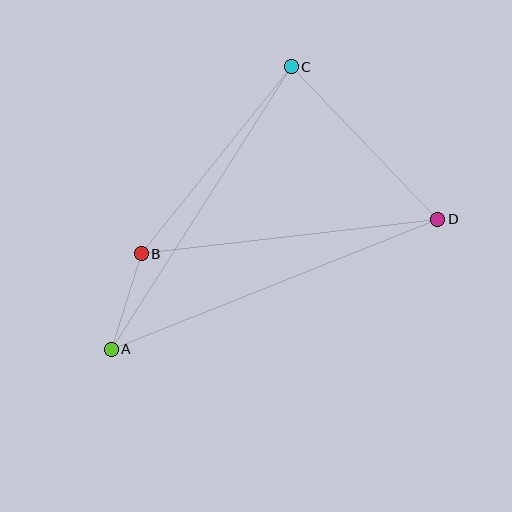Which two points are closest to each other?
Points A and B are closest to each other.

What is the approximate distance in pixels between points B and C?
The distance between B and C is approximately 240 pixels.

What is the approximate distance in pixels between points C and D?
The distance between C and D is approximately 212 pixels.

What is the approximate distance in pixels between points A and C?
The distance between A and C is approximately 335 pixels.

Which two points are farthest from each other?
Points A and D are farthest from each other.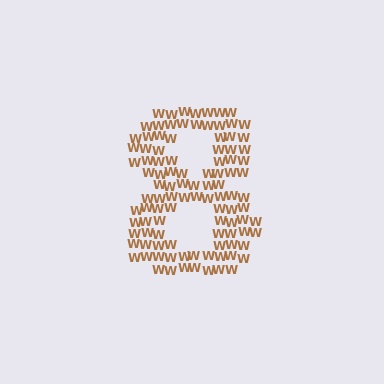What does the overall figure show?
The overall figure shows the digit 8.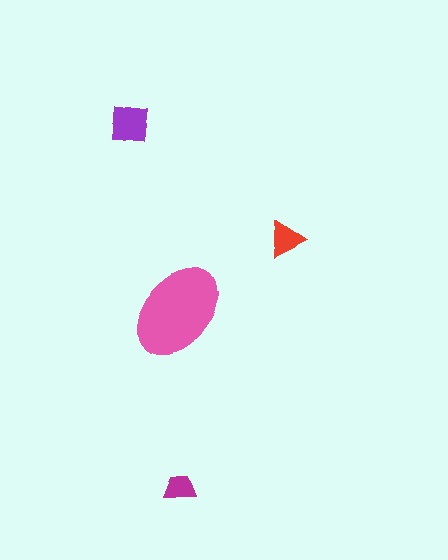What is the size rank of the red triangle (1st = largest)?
3rd.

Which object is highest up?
The purple square is topmost.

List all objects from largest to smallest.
The pink ellipse, the purple square, the red triangle, the magenta trapezoid.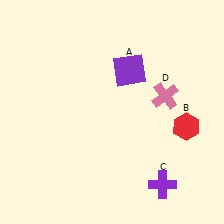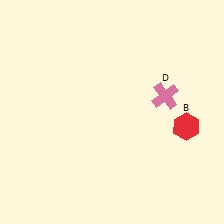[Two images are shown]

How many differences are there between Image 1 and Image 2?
There are 2 differences between the two images.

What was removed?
The purple square (A), the purple cross (C) were removed in Image 2.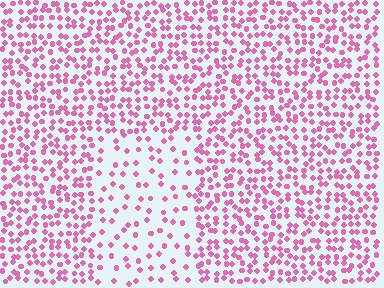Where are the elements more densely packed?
The elements are more densely packed outside the rectangle boundary.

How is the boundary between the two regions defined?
The boundary is defined by a change in element density (approximately 2.3x ratio). All elements are the same color, size, and shape.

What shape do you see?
I see a rectangle.